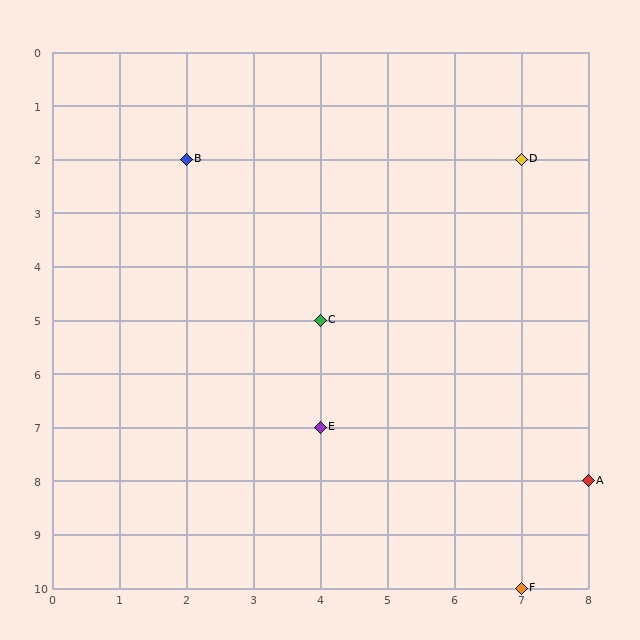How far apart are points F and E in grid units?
Points F and E are 3 columns and 3 rows apart (about 4.2 grid units diagonally).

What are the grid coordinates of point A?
Point A is at grid coordinates (8, 8).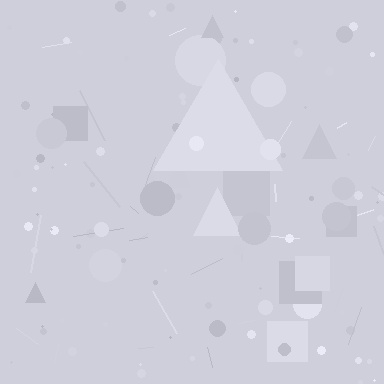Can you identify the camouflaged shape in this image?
The camouflaged shape is a triangle.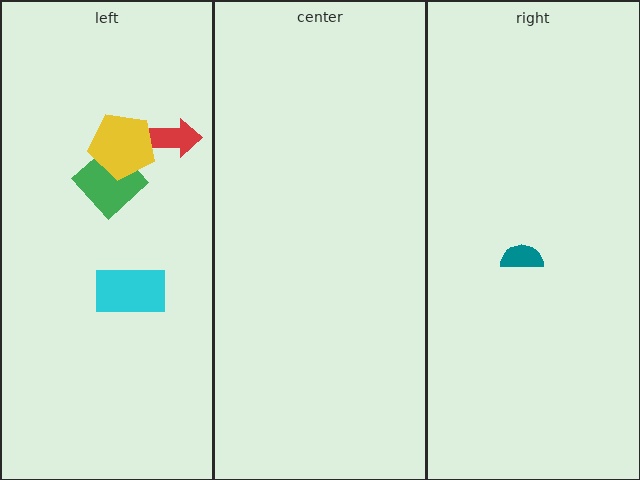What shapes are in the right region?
The teal semicircle.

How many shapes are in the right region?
1.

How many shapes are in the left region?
4.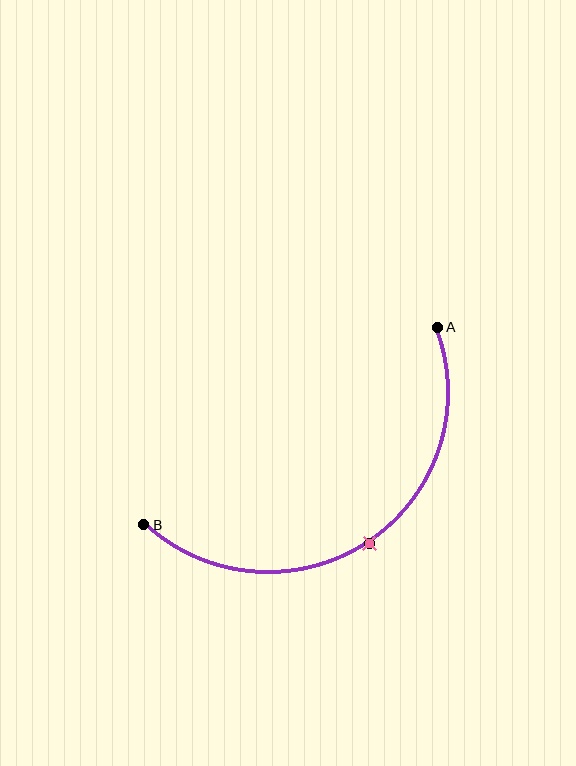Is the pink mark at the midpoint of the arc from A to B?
Yes. The pink mark lies on the arc at equal arc-length from both A and B — it is the arc midpoint.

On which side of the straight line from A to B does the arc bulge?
The arc bulges below and to the right of the straight line connecting A and B.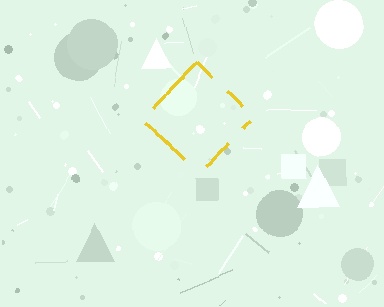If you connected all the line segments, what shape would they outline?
They would outline a diamond.